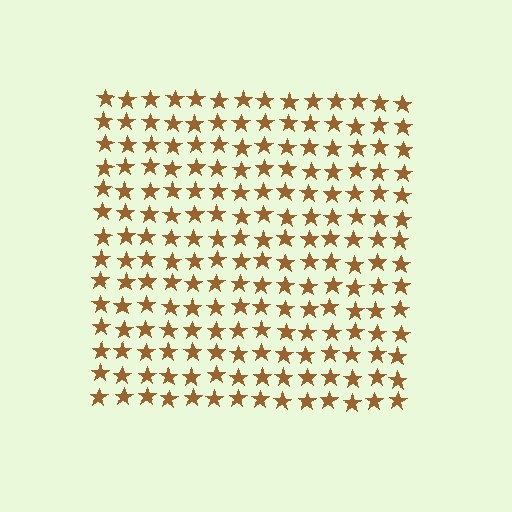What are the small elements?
The small elements are stars.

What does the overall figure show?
The overall figure shows a square.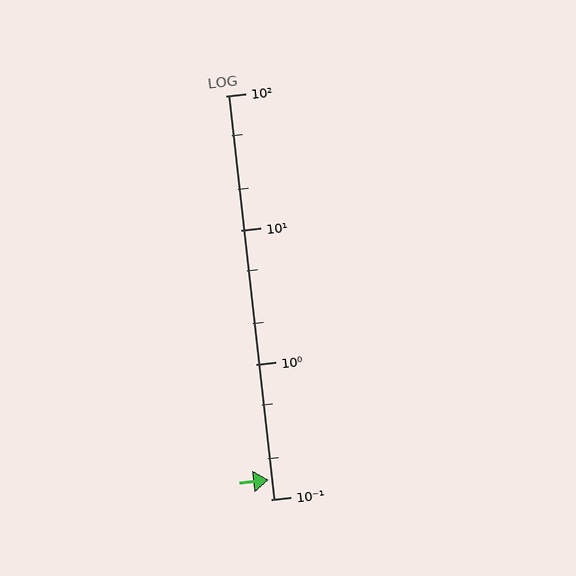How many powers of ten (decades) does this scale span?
The scale spans 3 decades, from 0.1 to 100.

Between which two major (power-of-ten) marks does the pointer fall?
The pointer is between 0.1 and 1.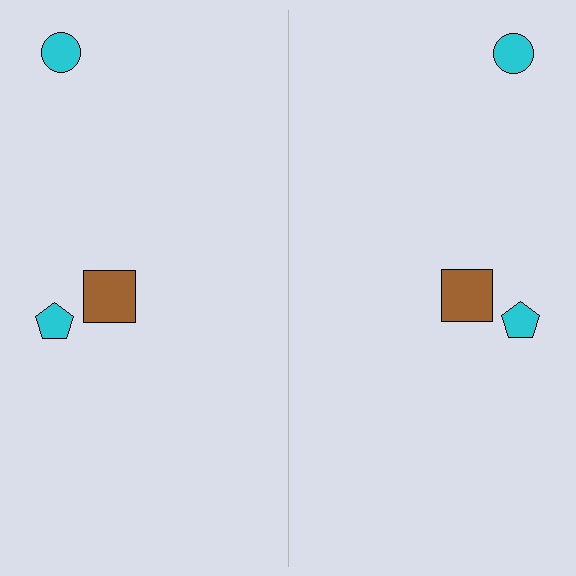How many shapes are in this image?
There are 6 shapes in this image.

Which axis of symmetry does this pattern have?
The pattern has a vertical axis of symmetry running through the center of the image.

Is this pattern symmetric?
Yes, this pattern has bilateral (reflection) symmetry.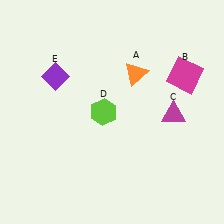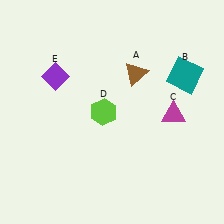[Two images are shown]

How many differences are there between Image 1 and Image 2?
There are 2 differences between the two images.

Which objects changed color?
A changed from orange to brown. B changed from magenta to teal.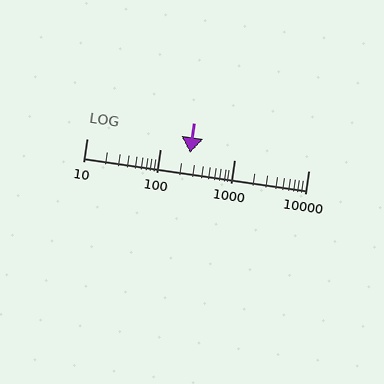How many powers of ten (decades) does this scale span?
The scale spans 3 decades, from 10 to 10000.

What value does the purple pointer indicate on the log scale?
The pointer indicates approximately 250.